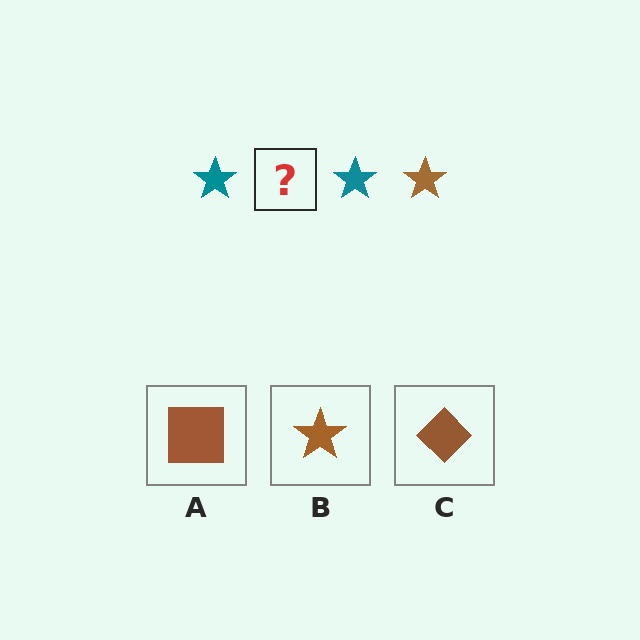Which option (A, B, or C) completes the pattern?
B.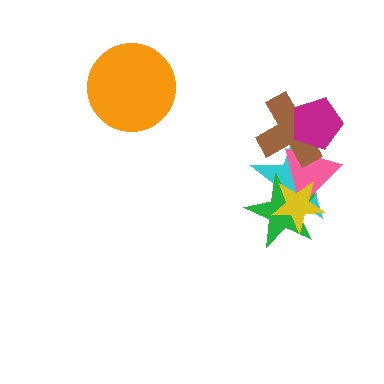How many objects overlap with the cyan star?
5 objects overlap with the cyan star.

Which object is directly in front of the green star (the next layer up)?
The pink triangle is directly in front of the green star.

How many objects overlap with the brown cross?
3 objects overlap with the brown cross.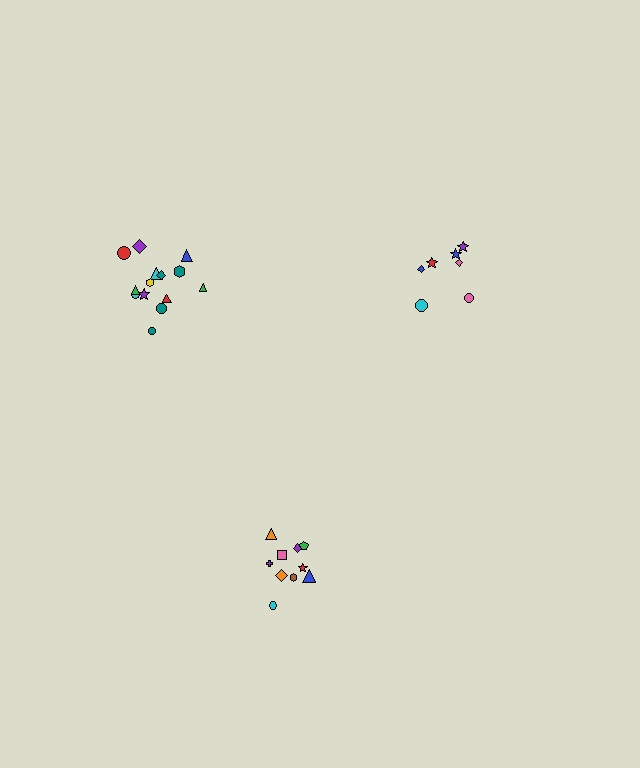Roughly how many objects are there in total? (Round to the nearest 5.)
Roughly 30 objects in total.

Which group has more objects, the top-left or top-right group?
The top-left group.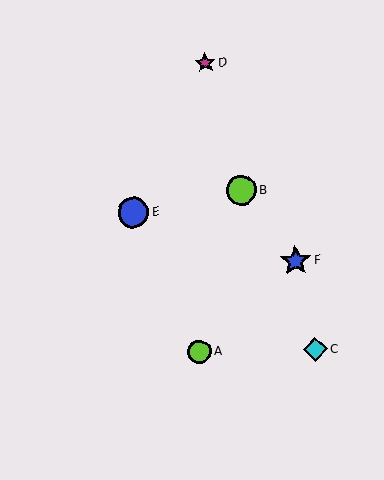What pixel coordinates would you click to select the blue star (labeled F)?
Click at (295, 261) to select the blue star F.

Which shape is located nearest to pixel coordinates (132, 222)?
The blue circle (labeled E) at (133, 212) is nearest to that location.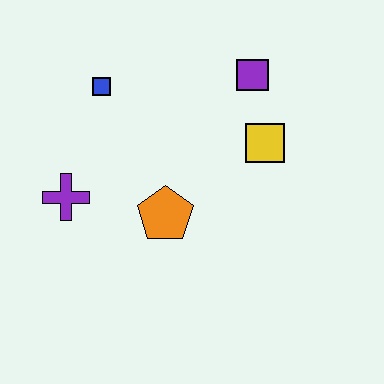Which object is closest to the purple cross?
The orange pentagon is closest to the purple cross.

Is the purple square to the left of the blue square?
No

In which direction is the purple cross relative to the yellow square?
The purple cross is to the left of the yellow square.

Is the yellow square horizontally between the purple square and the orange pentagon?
No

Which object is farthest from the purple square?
The purple cross is farthest from the purple square.